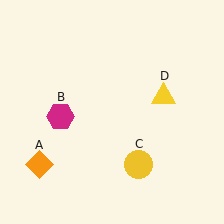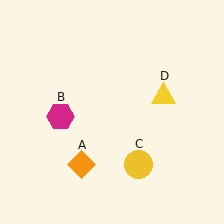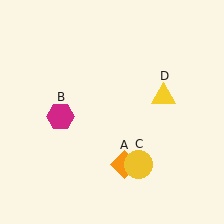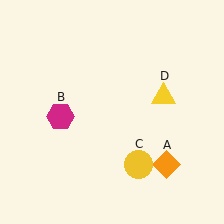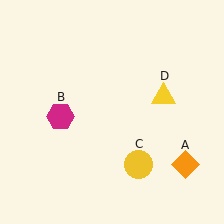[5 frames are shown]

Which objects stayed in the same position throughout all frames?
Magenta hexagon (object B) and yellow circle (object C) and yellow triangle (object D) remained stationary.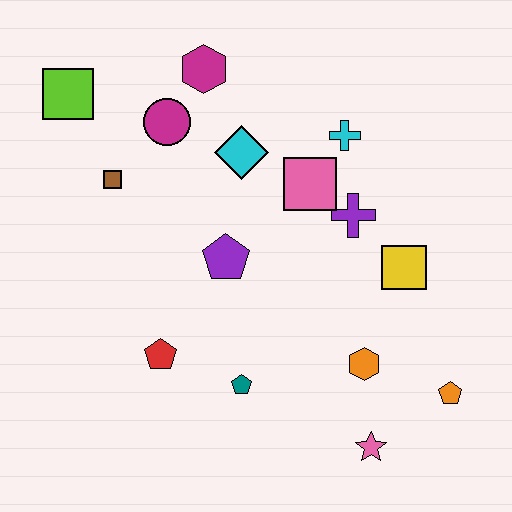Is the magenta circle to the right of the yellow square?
No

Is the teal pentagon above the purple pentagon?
No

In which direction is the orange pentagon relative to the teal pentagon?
The orange pentagon is to the right of the teal pentagon.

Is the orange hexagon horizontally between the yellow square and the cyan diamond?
Yes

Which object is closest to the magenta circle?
The magenta hexagon is closest to the magenta circle.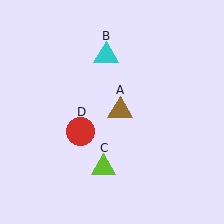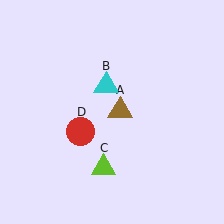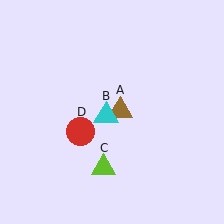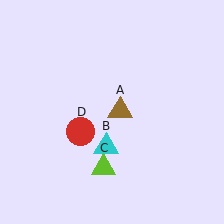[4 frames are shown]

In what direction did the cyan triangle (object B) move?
The cyan triangle (object B) moved down.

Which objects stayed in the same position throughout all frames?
Brown triangle (object A) and lime triangle (object C) and red circle (object D) remained stationary.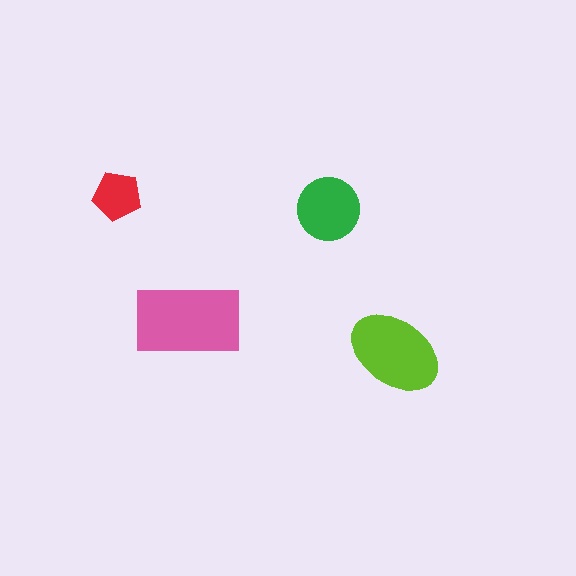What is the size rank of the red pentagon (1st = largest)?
4th.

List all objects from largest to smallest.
The pink rectangle, the lime ellipse, the green circle, the red pentagon.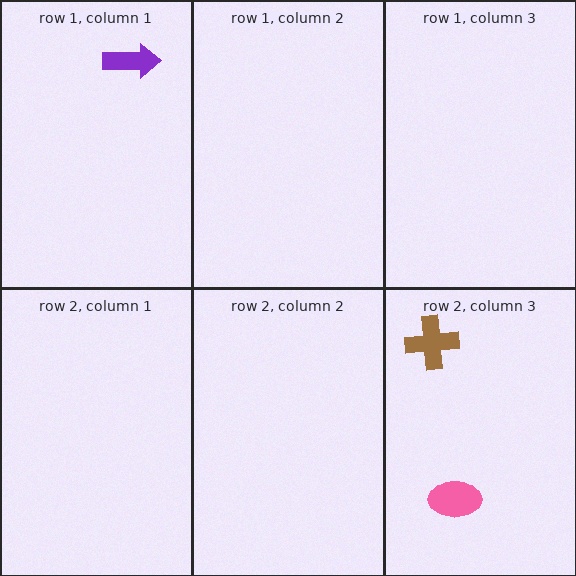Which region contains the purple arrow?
The row 1, column 1 region.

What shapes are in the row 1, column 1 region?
The purple arrow.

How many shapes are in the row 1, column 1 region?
1.